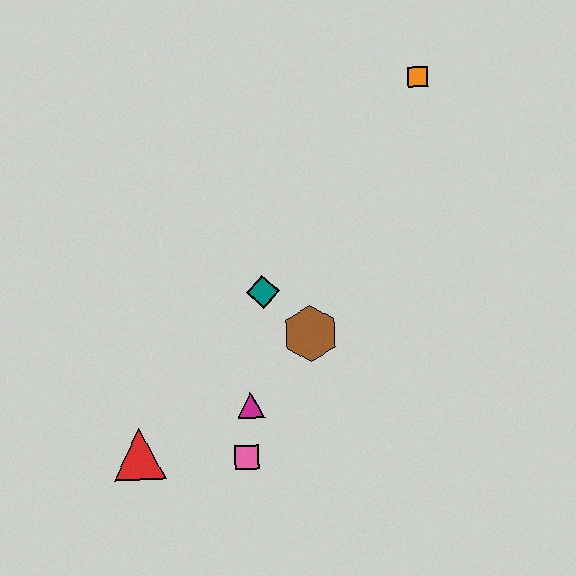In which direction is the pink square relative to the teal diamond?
The pink square is below the teal diamond.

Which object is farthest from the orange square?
The red triangle is farthest from the orange square.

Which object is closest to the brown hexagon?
The teal diamond is closest to the brown hexagon.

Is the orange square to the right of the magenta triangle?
Yes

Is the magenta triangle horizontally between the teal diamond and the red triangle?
Yes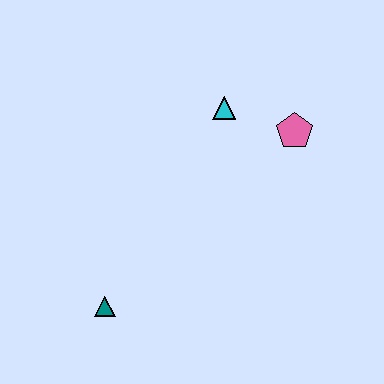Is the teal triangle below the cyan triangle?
Yes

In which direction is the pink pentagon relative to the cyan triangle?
The pink pentagon is to the right of the cyan triangle.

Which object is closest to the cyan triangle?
The pink pentagon is closest to the cyan triangle.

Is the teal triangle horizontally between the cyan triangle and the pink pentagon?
No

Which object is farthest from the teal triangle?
The pink pentagon is farthest from the teal triangle.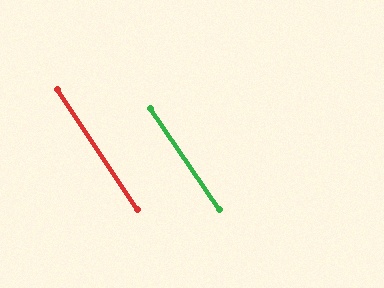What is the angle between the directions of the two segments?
Approximately 0 degrees.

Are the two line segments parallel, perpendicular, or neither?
Parallel — their directions differ by only 0.5°.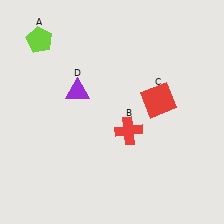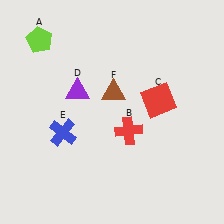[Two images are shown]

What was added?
A blue cross (E), a brown triangle (F) were added in Image 2.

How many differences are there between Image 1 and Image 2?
There are 2 differences between the two images.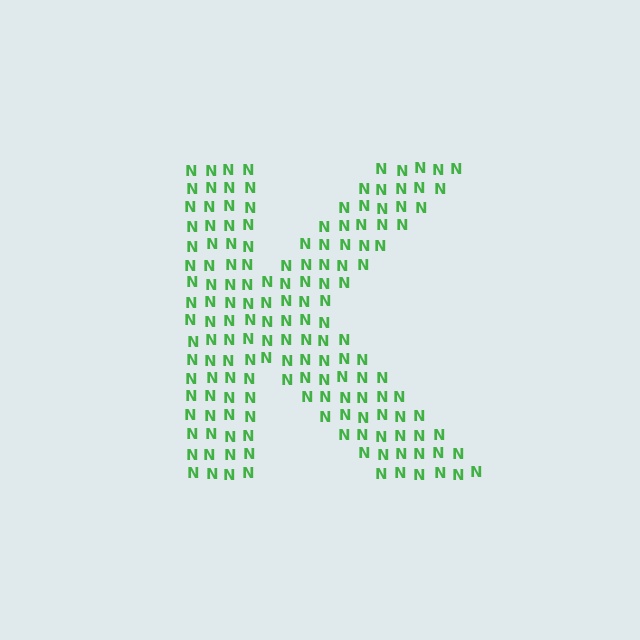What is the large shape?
The large shape is the letter K.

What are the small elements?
The small elements are letter N's.